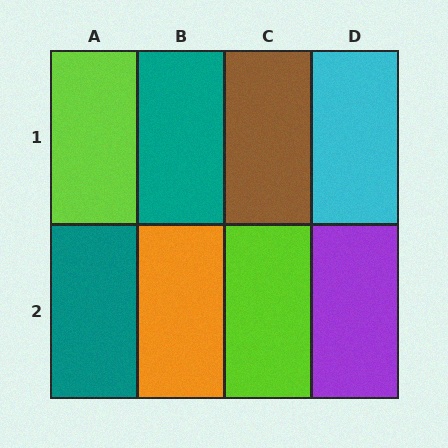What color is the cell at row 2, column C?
Lime.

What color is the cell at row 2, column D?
Purple.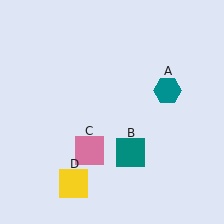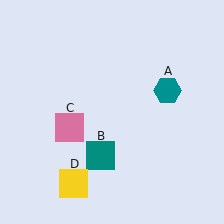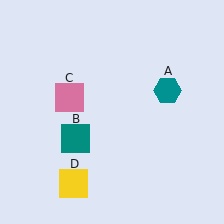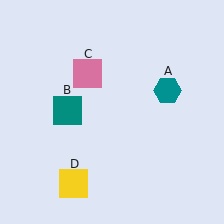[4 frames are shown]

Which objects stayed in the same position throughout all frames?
Teal hexagon (object A) and yellow square (object D) remained stationary.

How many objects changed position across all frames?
2 objects changed position: teal square (object B), pink square (object C).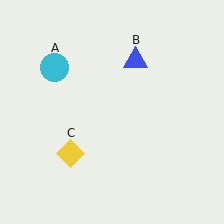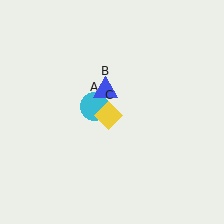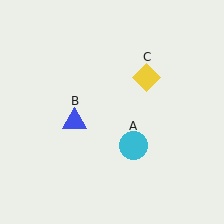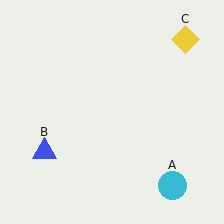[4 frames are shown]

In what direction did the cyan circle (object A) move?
The cyan circle (object A) moved down and to the right.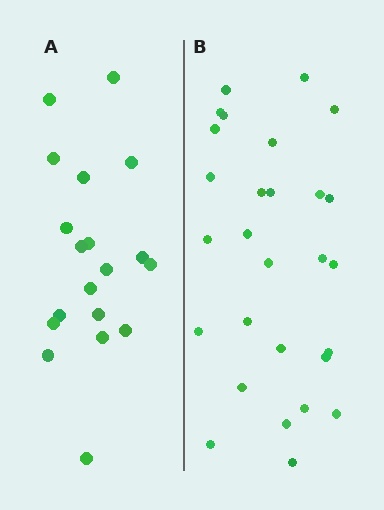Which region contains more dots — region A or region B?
Region B (the right region) has more dots.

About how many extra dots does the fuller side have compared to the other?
Region B has roughly 8 or so more dots than region A.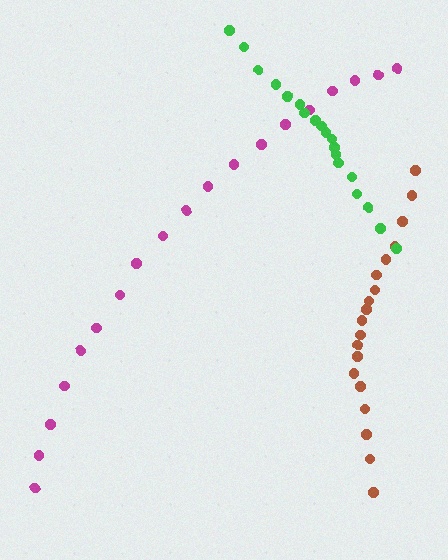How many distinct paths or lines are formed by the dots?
There are 3 distinct paths.